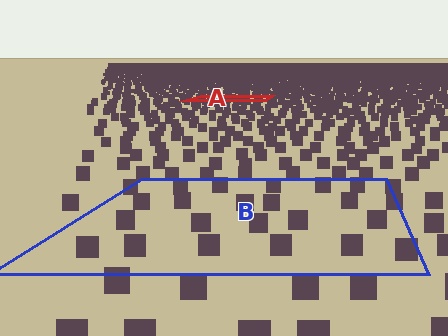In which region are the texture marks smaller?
The texture marks are smaller in region A, because it is farther away.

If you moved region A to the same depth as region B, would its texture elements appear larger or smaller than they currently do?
They would appear larger. At a closer depth, the same texture elements are projected at a bigger on-screen size.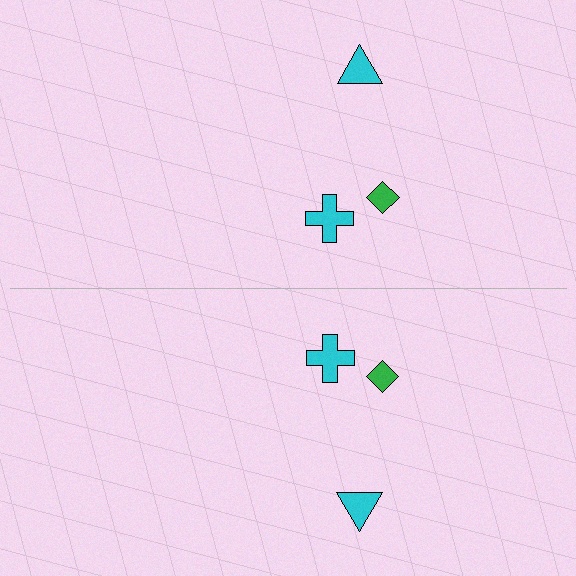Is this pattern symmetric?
Yes, this pattern has bilateral (reflection) symmetry.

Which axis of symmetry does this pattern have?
The pattern has a horizontal axis of symmetry running through the center of the image.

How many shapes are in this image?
There are 6 shapes in this image.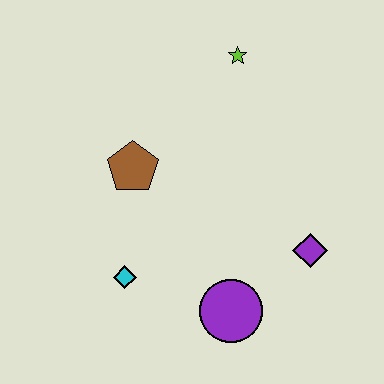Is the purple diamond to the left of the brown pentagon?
No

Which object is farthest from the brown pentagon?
The purple diamond is farthest from the brown pentagon.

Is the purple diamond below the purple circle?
No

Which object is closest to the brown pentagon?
The cyan diamond is closest to the brown pentagon.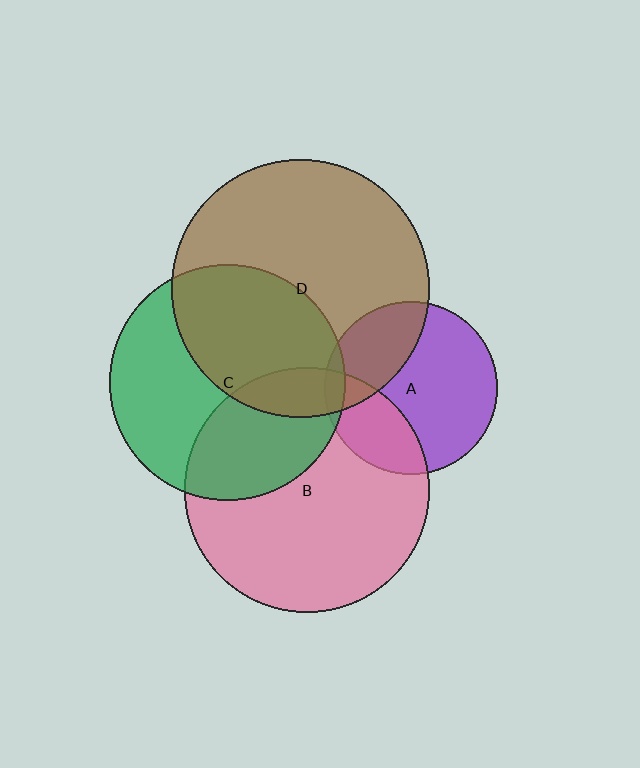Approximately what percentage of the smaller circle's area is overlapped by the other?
Approximately 30%.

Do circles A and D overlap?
Yes.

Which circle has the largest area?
Circle D (brown).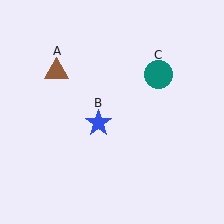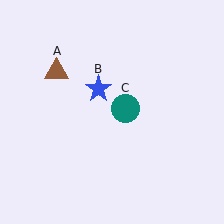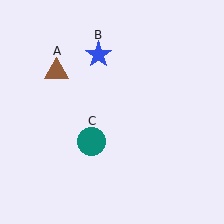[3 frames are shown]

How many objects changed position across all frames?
2 objects changed position: blue star (object B), teal circle (object C).